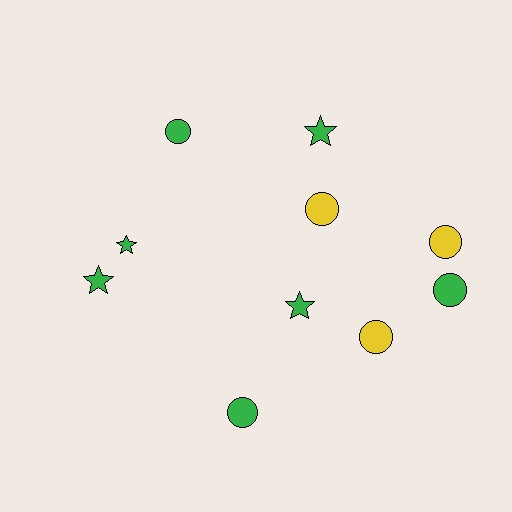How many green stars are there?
There are 4 green stars.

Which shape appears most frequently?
Circle, with 6 objects.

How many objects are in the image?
There are 10 objects.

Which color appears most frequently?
Green, with 7 objects.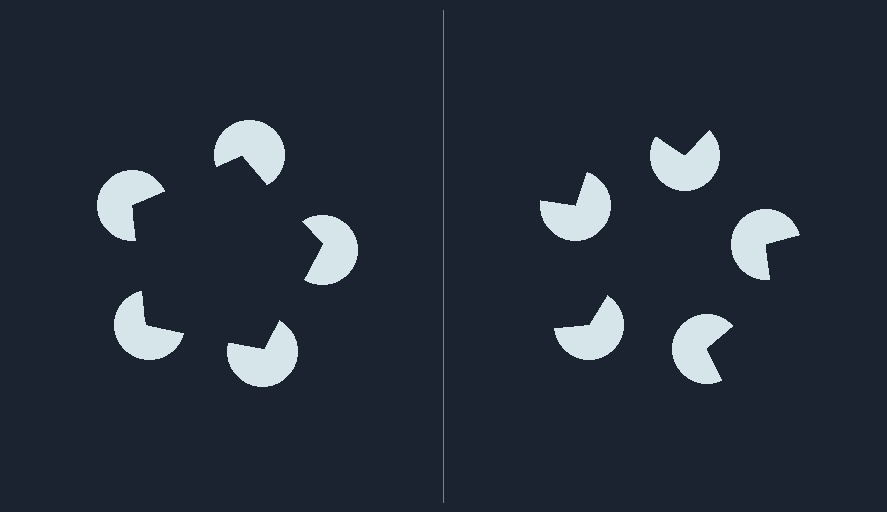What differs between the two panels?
The pac-man discs are positioned identically on both sides; only the wedge orientations differ. On the left they align to a pentagon; on the right they are misaligned.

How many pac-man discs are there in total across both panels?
10 — 5 on each side.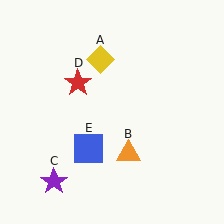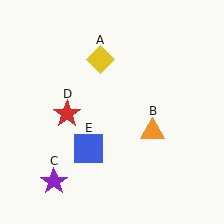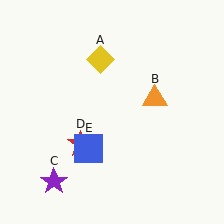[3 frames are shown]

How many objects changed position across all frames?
2 objects changed position: orange triangle (object B), red star (object D).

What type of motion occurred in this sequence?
The orange triangle (object B), red star (object D) rotated counterclockwise around the center of the scene.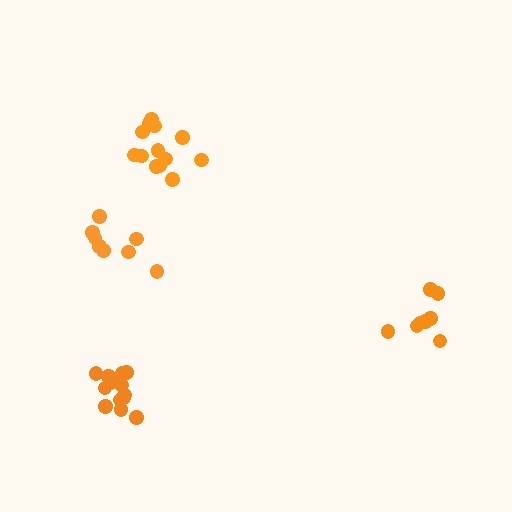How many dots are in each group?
Group 1: 8 dots, Group 2: 9 dots, Group 3: 14 dots, Group 4: 14 dots (45 total).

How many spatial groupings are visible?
There are 4 spatial groupings.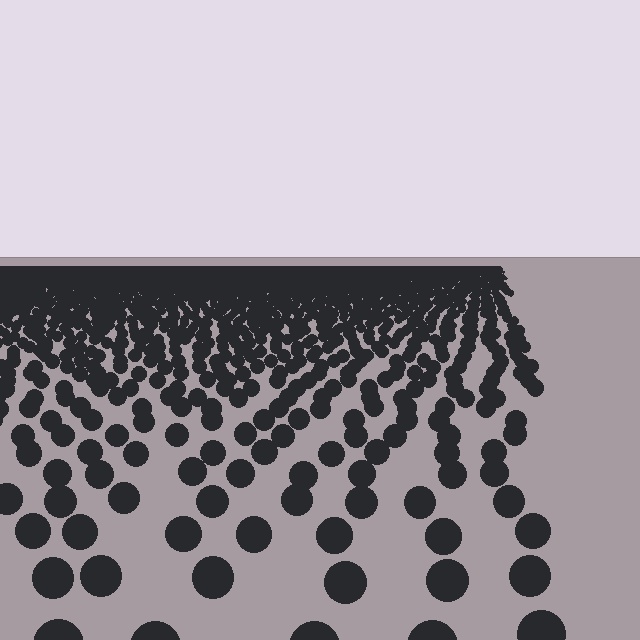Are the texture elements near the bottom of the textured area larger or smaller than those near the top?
Larger. Near the bottom, elements are closer to the viewer and appear at a bigger on-screen size.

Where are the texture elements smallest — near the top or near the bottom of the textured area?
Near the top.